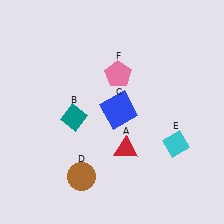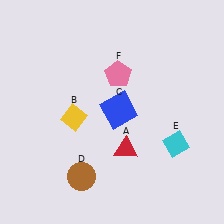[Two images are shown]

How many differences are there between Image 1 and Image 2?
There is 1 difference between the two images.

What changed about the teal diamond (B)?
In Image 1, B is teal. In Image 2, it changed to yellow.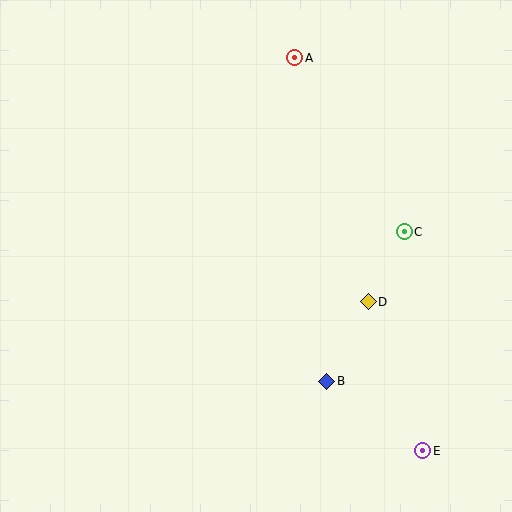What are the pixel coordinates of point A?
Point A is at (295, 58).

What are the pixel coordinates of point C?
Point C is at (404, 232).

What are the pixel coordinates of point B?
Point B is at (327, 381).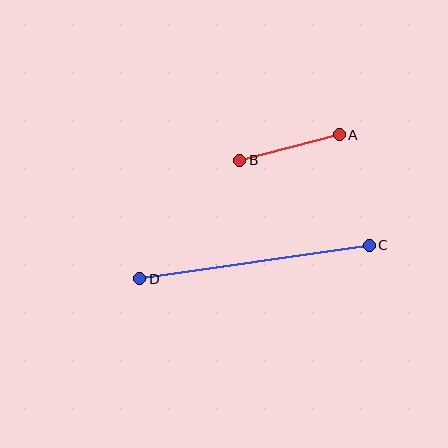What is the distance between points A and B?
The distance is approximately 102 pixels.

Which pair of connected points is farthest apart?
Points C and D are farthest apart.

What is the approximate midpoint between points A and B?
The midpoint is at approximately (289, 148) pixels.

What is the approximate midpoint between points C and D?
The midpoint is at approximately (255, 262) pixels.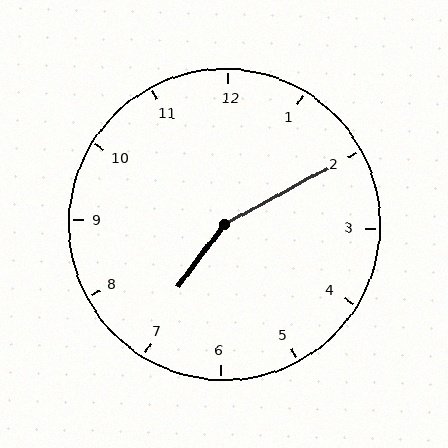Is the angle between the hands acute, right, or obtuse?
It is obtuse.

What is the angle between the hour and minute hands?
Approximately 155 degrees.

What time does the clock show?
7:10.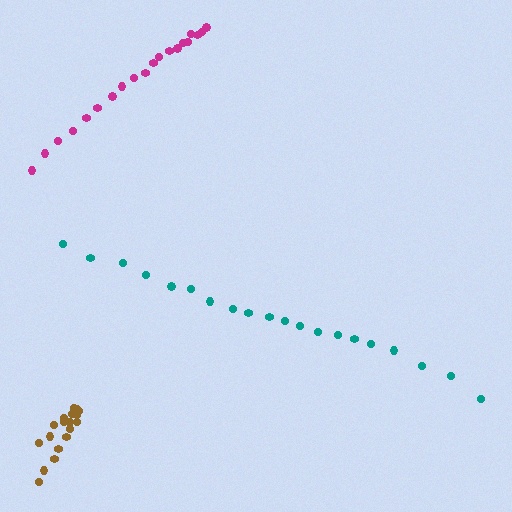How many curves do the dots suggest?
There are 3 distinct paths.